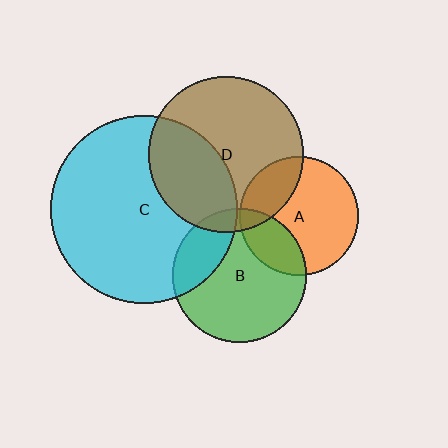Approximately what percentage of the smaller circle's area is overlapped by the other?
Approximately 35%.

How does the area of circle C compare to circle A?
Approximately 2.5 times.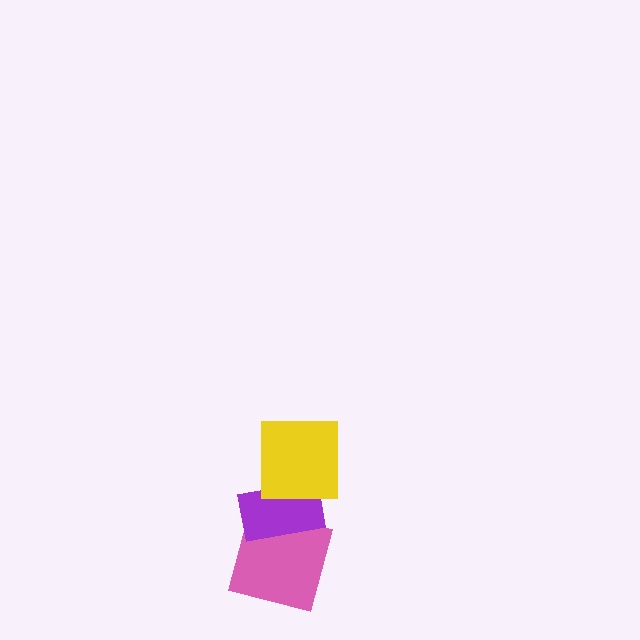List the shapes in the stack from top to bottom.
From top to bottom: the yellow square, the purple rectangle, the pink square.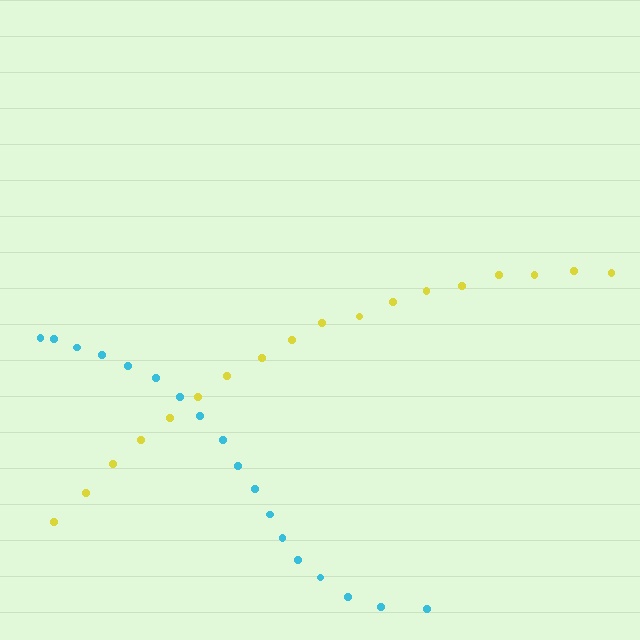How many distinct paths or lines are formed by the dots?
There are 2 distinct paths.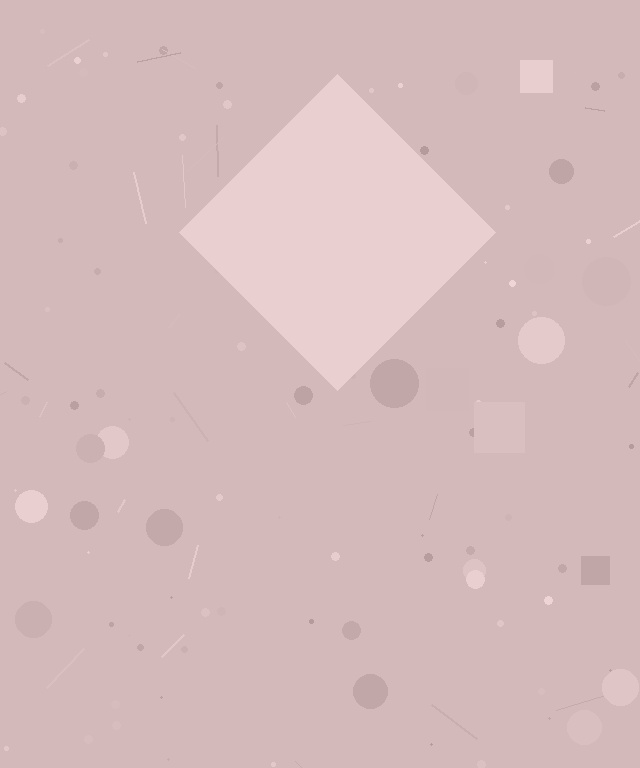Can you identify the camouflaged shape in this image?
The camouflaged shape is a diamond.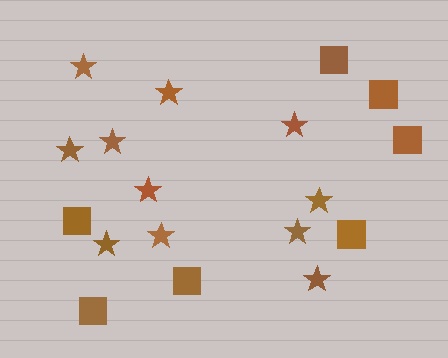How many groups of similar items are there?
There are 2 groups: one group of stars (11) and one group of squares (7).